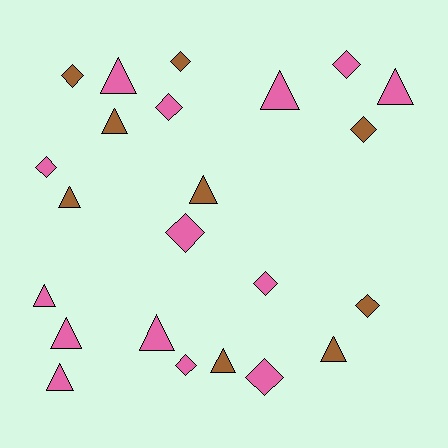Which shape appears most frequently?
Triangle, with 12 objects.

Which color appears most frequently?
Pink, with 14 objects.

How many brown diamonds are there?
There are 4 brown diamonds.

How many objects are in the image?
There are 23 objects.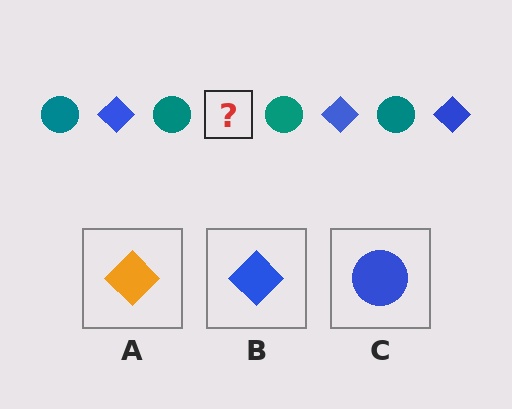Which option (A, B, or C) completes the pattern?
B.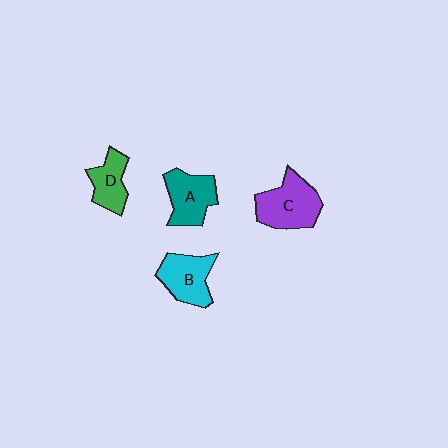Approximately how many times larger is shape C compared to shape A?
Approximately 1.2 times.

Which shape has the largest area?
Shape C (purple).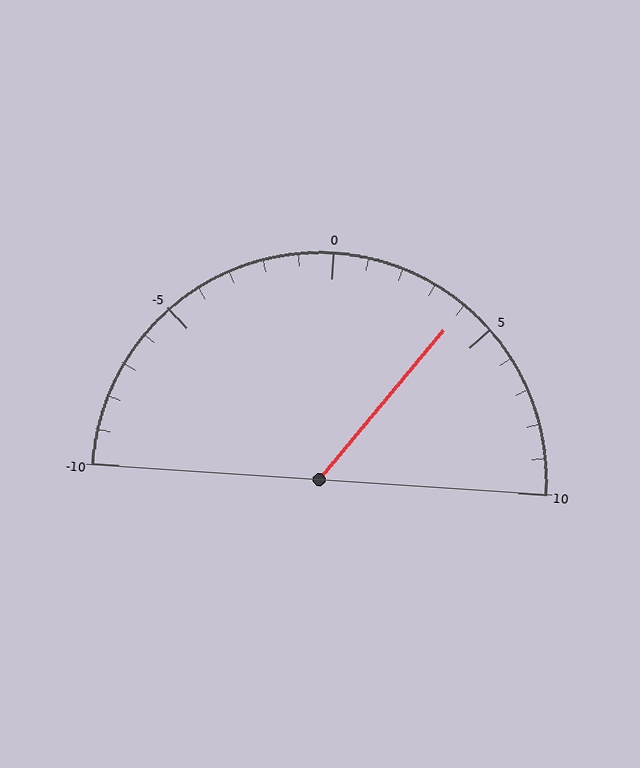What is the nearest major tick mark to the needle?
The nearest major tick mark is 5.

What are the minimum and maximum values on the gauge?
The gauge ranges from -10 to 10.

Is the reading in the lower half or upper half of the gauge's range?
The reading is in the upper half of the range (-10 to 10).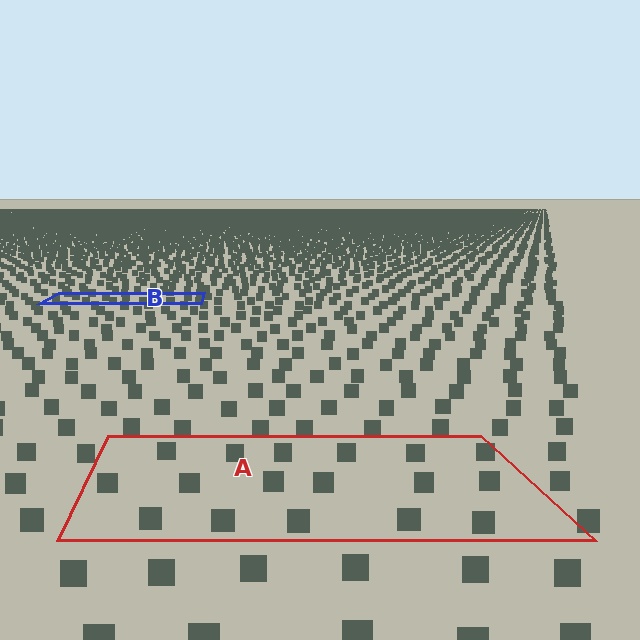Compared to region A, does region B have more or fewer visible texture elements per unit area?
Region B has more texture elements per unit area — they are packed more densely because it is farther away.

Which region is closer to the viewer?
Region A is closer. The texture elements there are larger and more spread out.